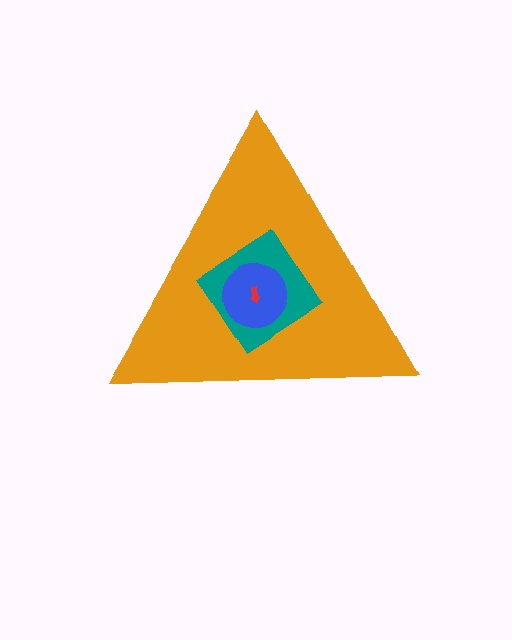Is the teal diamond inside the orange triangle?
Yes.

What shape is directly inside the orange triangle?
The teal diamond.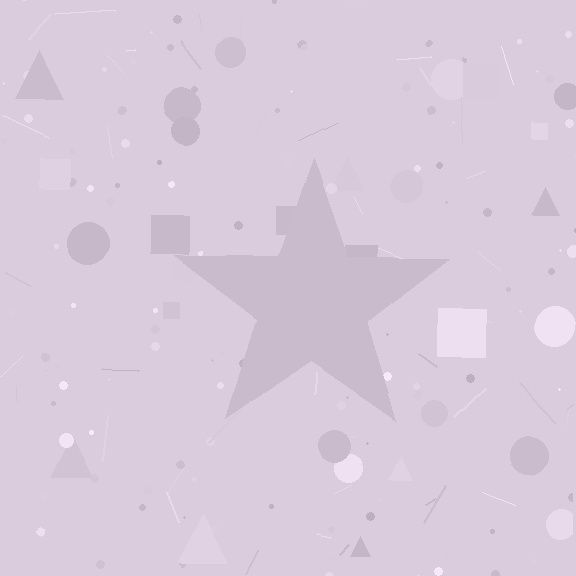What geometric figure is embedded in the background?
A star is embedded in the background.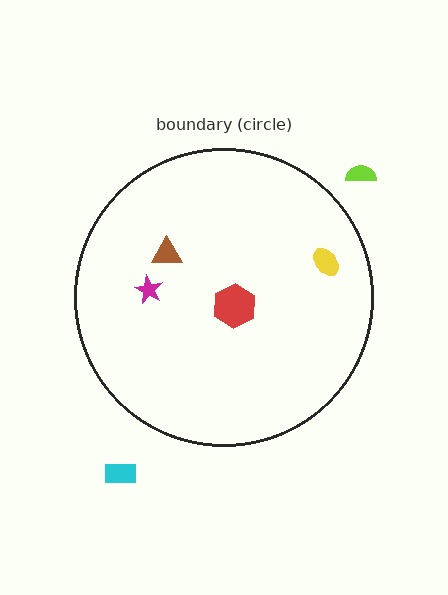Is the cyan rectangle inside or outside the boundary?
Outside.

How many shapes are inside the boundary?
4 inside, 2 outside.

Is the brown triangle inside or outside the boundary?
Inside.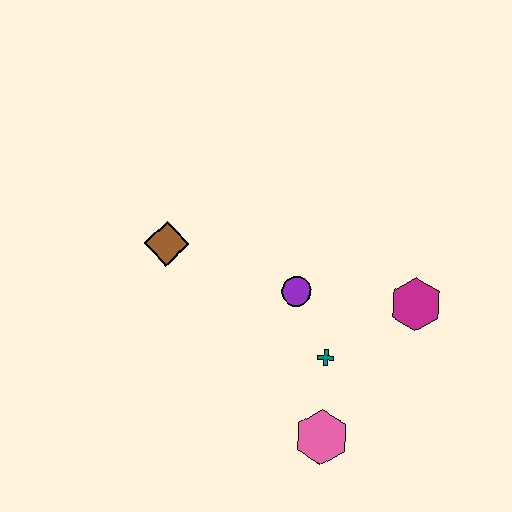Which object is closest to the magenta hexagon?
The teal cross is closest to the magenta hexagon.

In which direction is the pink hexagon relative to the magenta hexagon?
The pink hexagon is below the magenta hexagon.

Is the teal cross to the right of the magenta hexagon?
No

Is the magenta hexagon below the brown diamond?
Yes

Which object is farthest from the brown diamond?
The magenta hexagon is farthest from the brown diamond.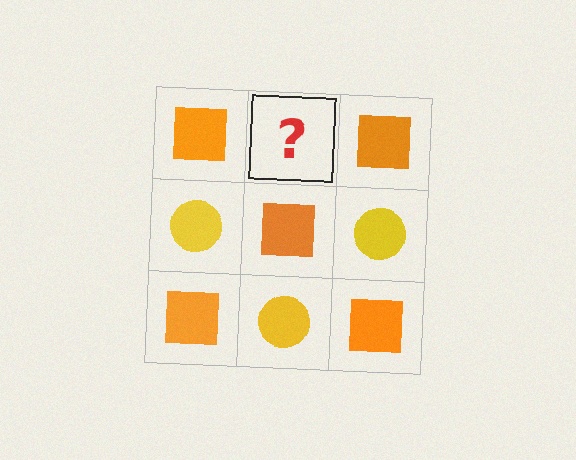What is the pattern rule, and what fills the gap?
The rule is that it alternates orange square and yellow circle in a checkerboard pattern. The gap should be filled with a yellow circle.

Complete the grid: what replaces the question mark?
The question mark should be replaced with a yellow circle.